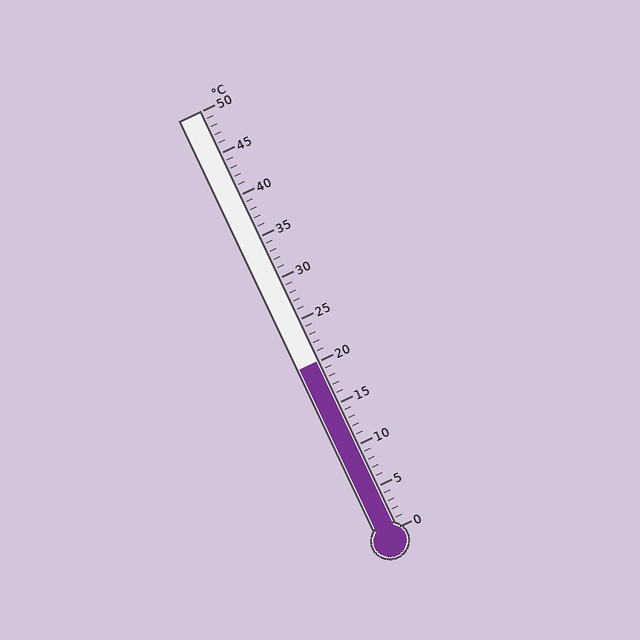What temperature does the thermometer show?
The thermometer shows approximately 20°C.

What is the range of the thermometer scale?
The thermometer scale ranges from 0°C to 50°C.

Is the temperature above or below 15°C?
The temperature is above 15°C.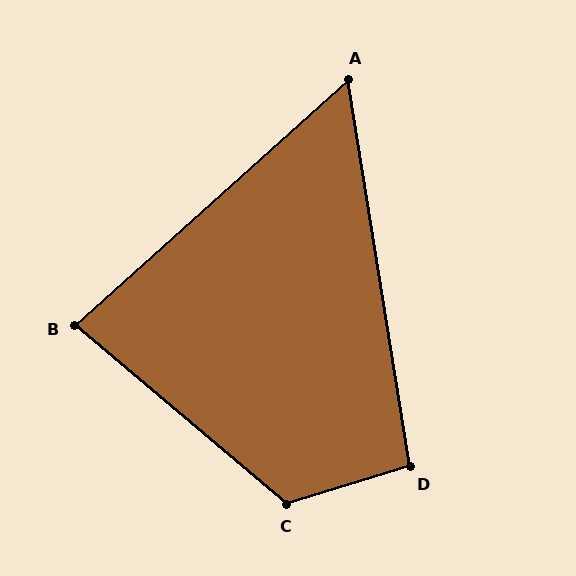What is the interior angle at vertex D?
Approximately 98 degrees (obtuse).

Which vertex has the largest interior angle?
C, at approximately 123 degrees.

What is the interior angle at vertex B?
Approximately 82 degrees (acute).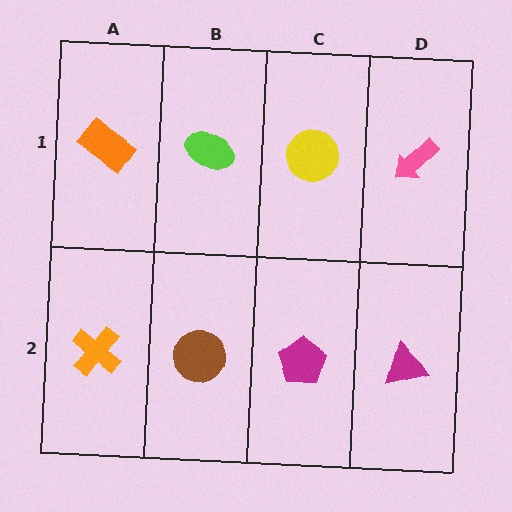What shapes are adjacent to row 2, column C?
A yellow circle (row 1, column C), a brown circle (row 2, column B), a magenta triangle (row 2, column D).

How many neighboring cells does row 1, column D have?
2.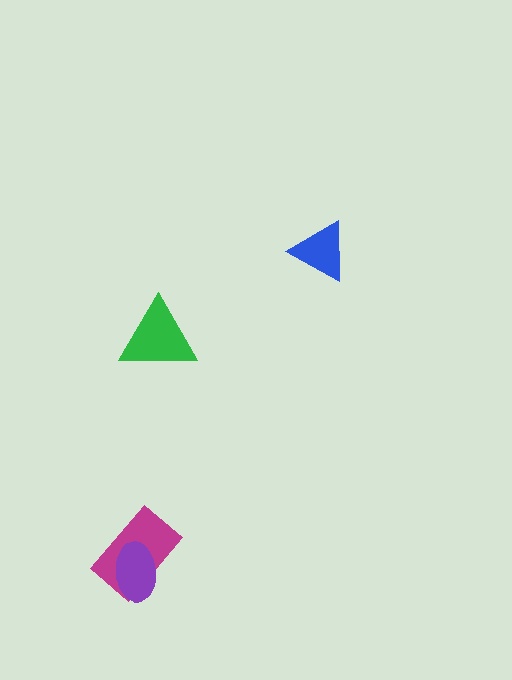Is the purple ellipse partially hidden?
No, no other shape covers it.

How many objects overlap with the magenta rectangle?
1 object overlaps with the magenta rectangle.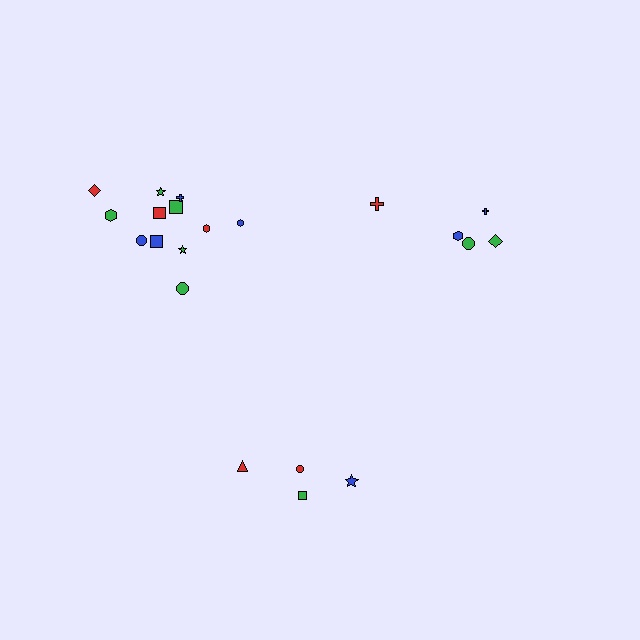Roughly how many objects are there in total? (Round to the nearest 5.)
Roughly 20 objects in total.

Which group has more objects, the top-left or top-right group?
The top-left group.